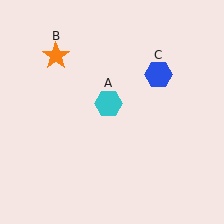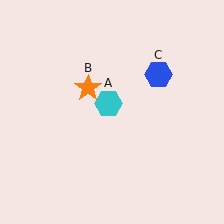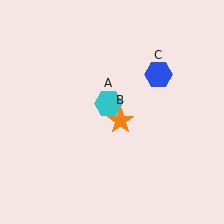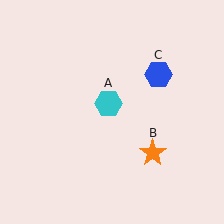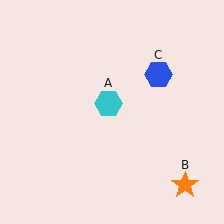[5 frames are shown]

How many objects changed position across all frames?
1 object changed position: orange star (object B).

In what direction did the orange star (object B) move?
The orange star (object B) moved down and to the right.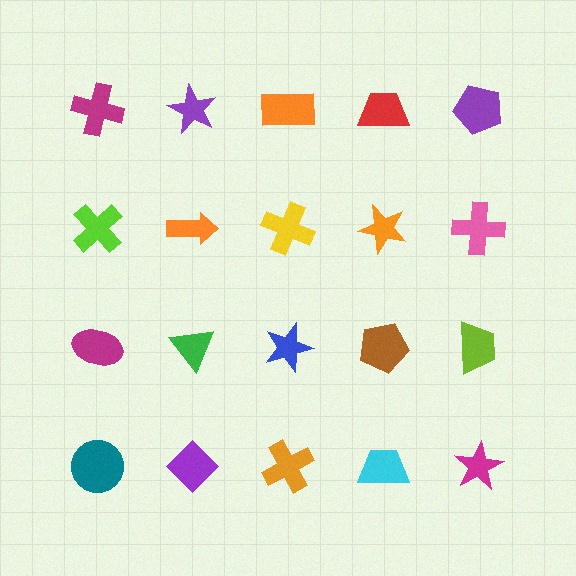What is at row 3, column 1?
A magenta ellipse.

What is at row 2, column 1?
A lime cross.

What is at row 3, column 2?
A green triangle.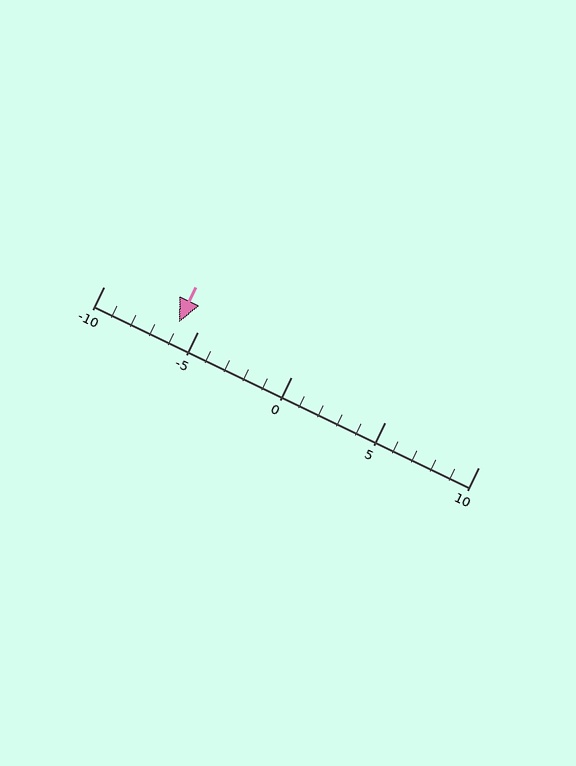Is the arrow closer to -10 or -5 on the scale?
The arrow is closer to -5.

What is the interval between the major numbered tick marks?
The major tick marks are spaced 5 units apart.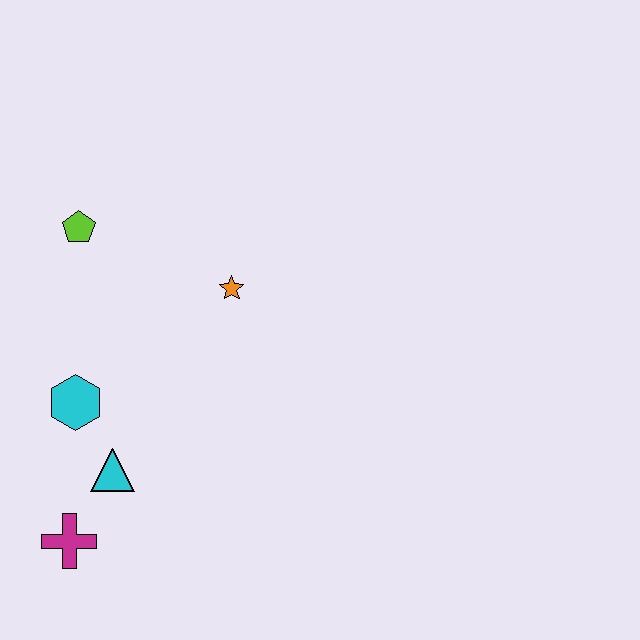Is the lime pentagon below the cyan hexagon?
No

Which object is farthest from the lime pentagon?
The magenta cross is farthest from the lime pentagon.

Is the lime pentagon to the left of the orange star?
Yes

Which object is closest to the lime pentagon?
The orange star is closest to the lime pentagon.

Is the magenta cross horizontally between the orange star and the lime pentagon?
No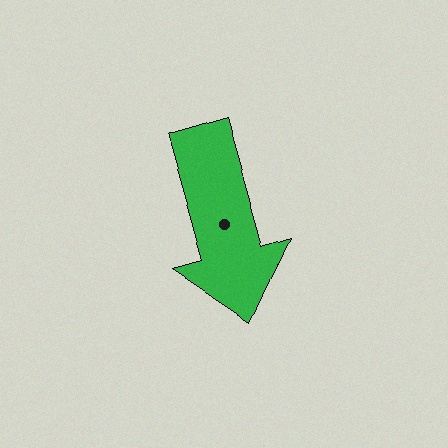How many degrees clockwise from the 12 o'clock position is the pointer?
Approximately 164 degrees.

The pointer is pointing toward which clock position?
Roughly 5 o'clock.